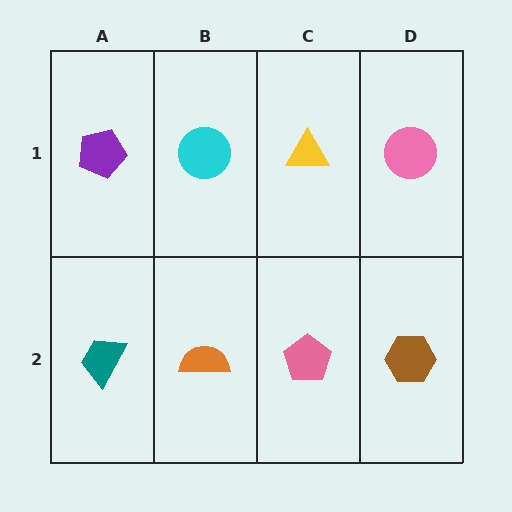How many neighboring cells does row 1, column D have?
2.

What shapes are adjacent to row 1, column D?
A brown hexagon (row 2, column D), a yellow triangle (row 1, column C).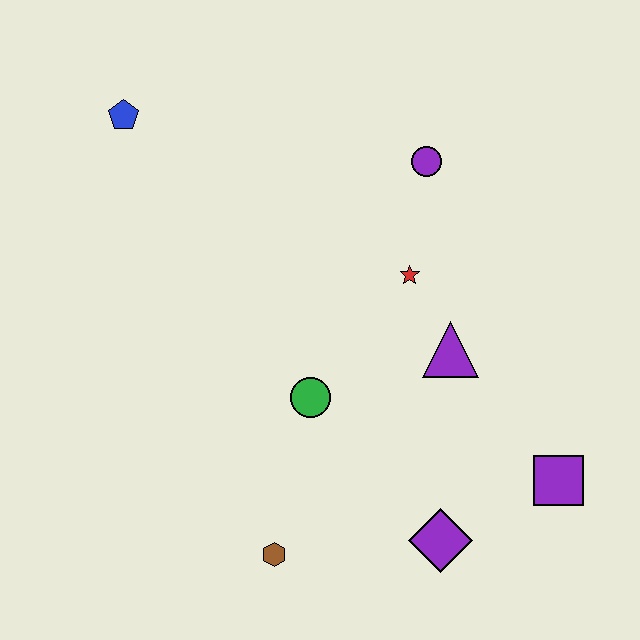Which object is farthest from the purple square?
The blue pentagon is farthest from the purple square.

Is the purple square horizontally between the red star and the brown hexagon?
No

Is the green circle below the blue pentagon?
Yes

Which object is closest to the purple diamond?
The purple square is closest to the purple diamond.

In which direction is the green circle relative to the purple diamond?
The green circle is above the purple diamond.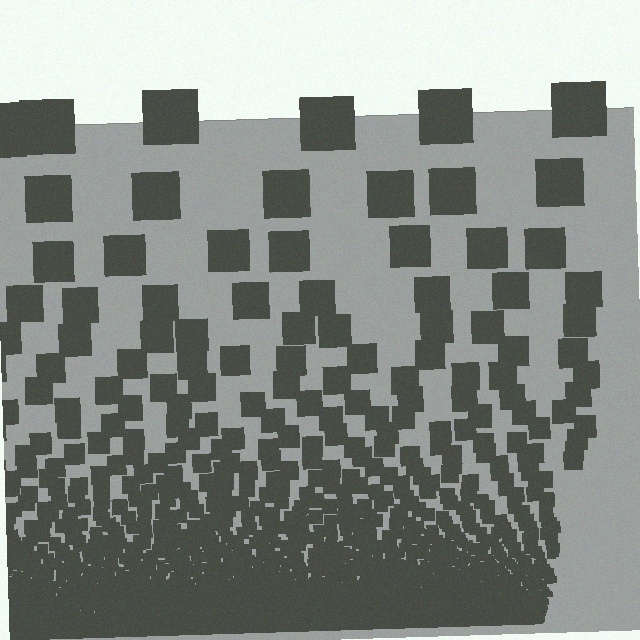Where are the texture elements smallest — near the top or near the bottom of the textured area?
Near the bottom.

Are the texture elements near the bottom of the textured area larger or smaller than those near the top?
Smaller. The gradient is inverted — elements near the bottom are smaller and denser.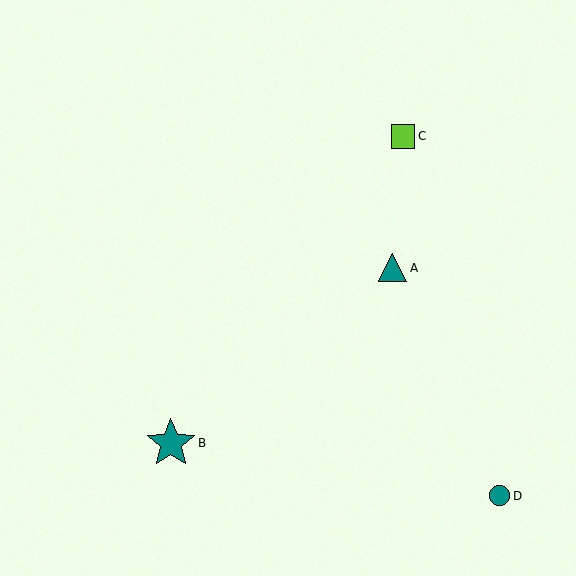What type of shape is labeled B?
Shape B is a teal star.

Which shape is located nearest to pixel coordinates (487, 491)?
The teal circle (labeled D) at (500, 496) is nearest to that location.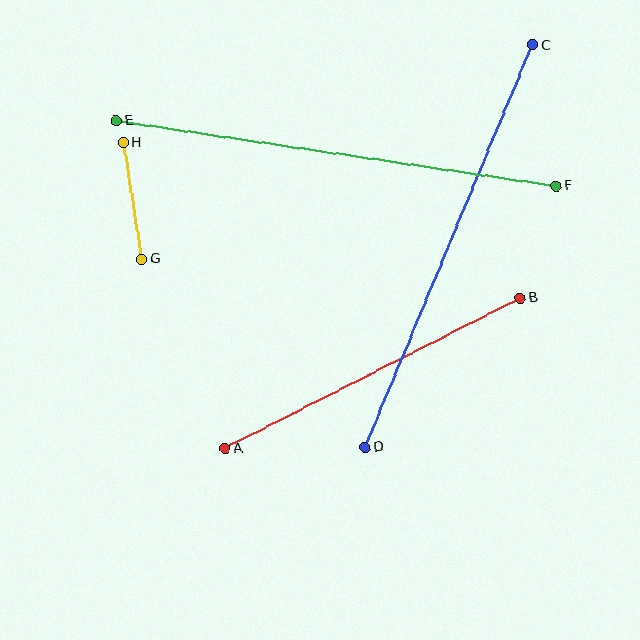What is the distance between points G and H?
The distance is approximately 118 pixels.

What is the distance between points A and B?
The distance is approximately 331 pixels.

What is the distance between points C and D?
The distance is approximately 436 pixels.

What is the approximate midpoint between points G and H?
The midpoint is at approximately (133, 201) pixels.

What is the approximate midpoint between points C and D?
The midpoint is at approximately (449, 246) pixels.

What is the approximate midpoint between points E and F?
The midpoint is at approximately (336, 153) pixels.